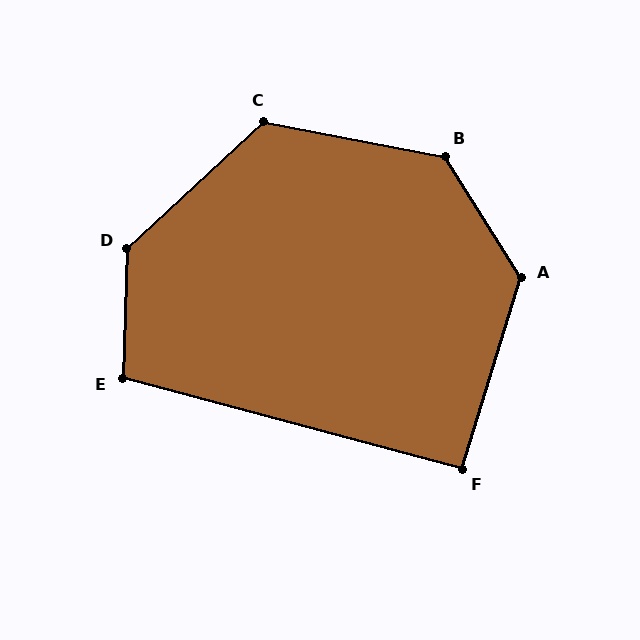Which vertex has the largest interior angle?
D, at approximately 135 degrees.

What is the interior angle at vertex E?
Approximately 103 degrees (obtuse).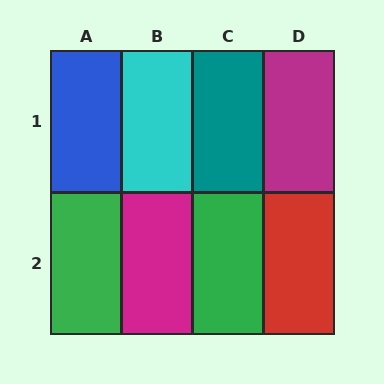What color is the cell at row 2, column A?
Green.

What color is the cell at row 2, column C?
Green.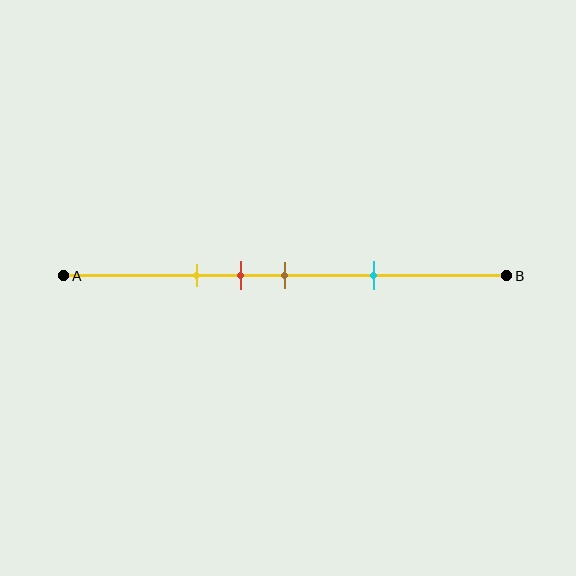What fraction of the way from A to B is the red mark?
The red mark is approximately 40% (0.4) of the way from A to B.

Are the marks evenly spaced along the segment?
No, the marks are not evenly spaced.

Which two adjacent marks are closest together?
The red and brown marks are the closest adjacent pair.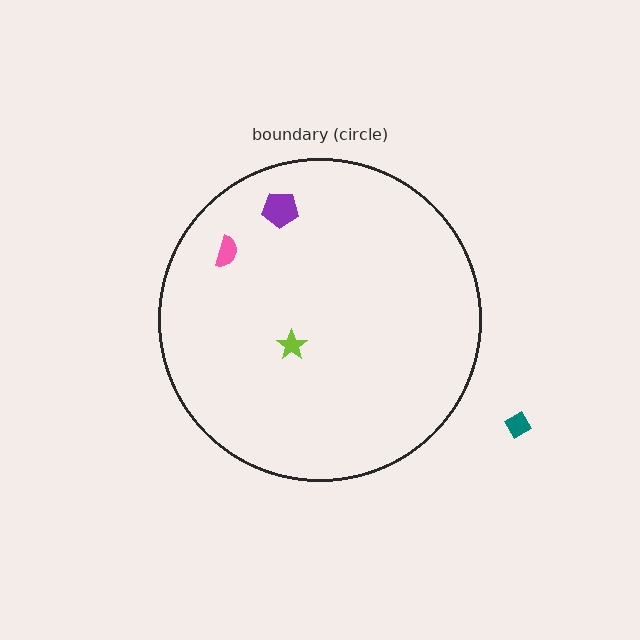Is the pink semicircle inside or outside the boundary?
Inside.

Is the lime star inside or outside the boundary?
Inside.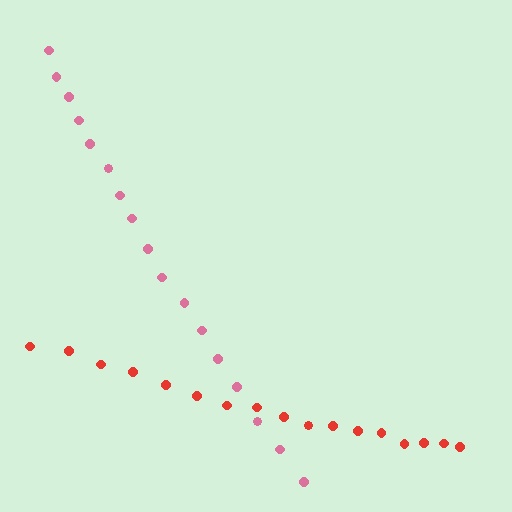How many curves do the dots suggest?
There are 2 distinct paths.